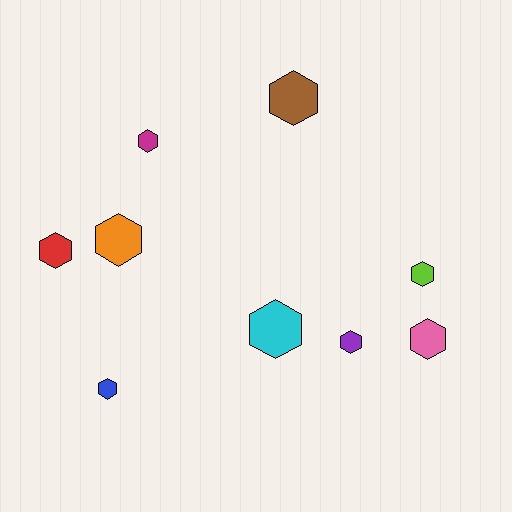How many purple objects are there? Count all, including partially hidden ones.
There is 1 purple object.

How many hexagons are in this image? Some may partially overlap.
There are 9 hexagons.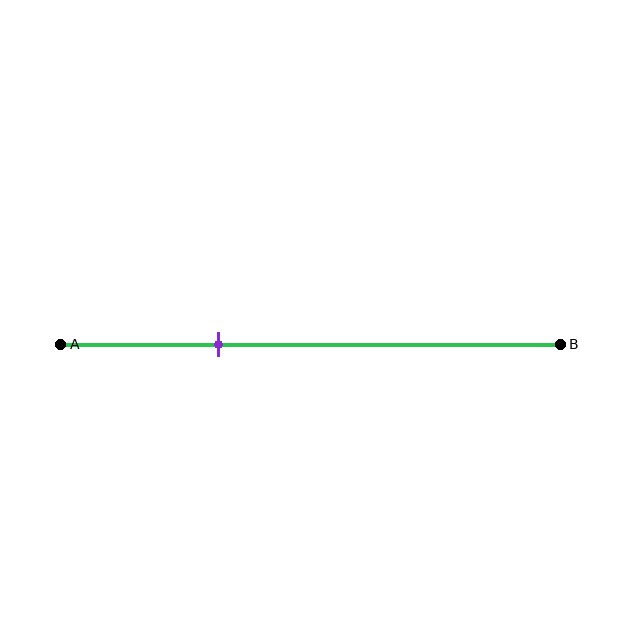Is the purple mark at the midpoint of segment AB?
No, the mark is at about 30% from A, not at the 50% midpoint.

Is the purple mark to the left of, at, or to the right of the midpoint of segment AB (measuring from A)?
The purple mark is to the left of the midpoint of segment AB.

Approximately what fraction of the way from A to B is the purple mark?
The purple mark is approximately 30% of the way from A to B.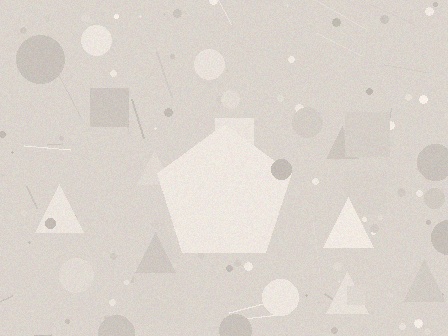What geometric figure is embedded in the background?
A pentagon is embedded in the background.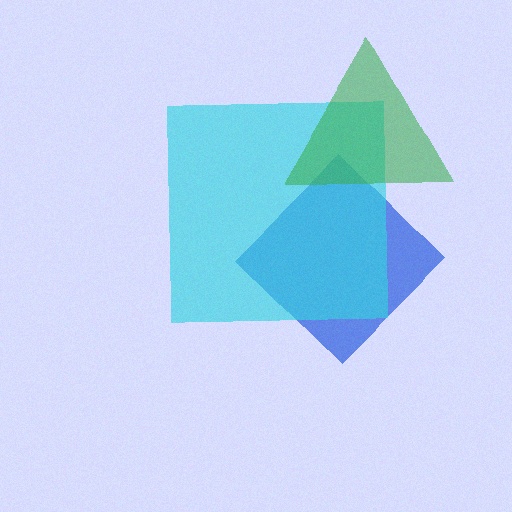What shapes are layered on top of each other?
The layered shapes are: a blue diamond, a cyan square, a green triangle.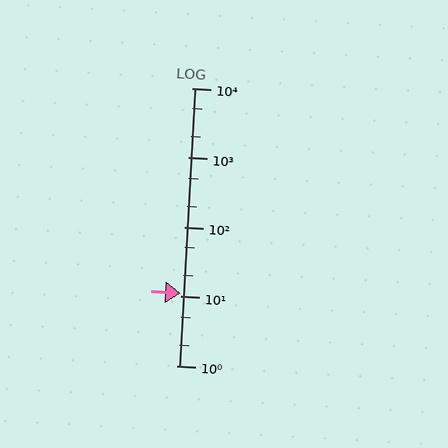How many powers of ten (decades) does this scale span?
The scale spans 4 decades, from 1 to 10000.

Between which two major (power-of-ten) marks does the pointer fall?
The pointer is between 10 and 100.